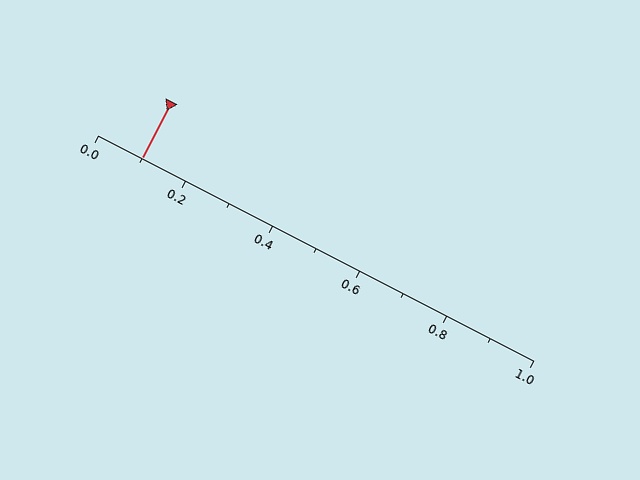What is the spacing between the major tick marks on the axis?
The major ticks are spaced 0.2 apart.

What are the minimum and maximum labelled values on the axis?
The axis runs from 0.0 to 1.0.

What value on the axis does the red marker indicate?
The marker indicates approximately 0.1.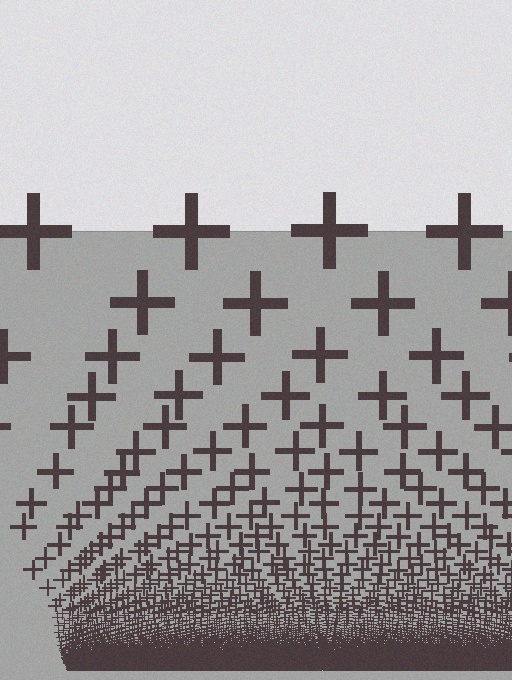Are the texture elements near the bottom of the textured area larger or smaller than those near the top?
Smaller. The gradient is inverted — elements near the bottom are smaller and denser.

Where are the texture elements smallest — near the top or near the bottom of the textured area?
Near the bottom.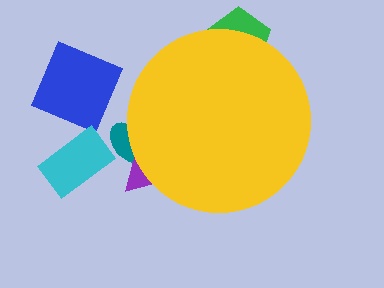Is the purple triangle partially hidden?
Yes, the purple triangle is partially hidden behind the yellow circle.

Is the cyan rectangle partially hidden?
No, the cyan rectangle is fully visible.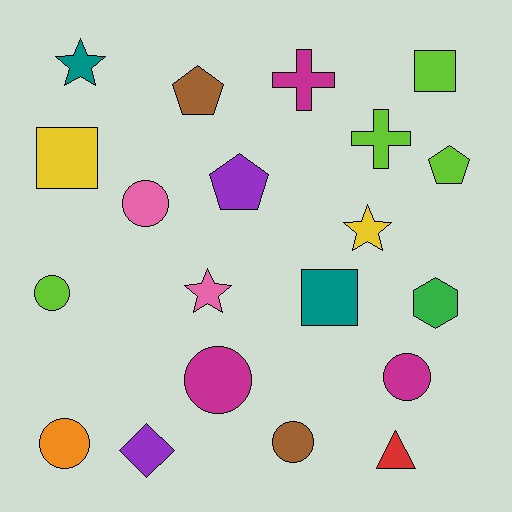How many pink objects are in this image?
There are 2 pink objects.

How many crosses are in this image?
There are 2 crosses.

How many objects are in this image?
There are 20 objects.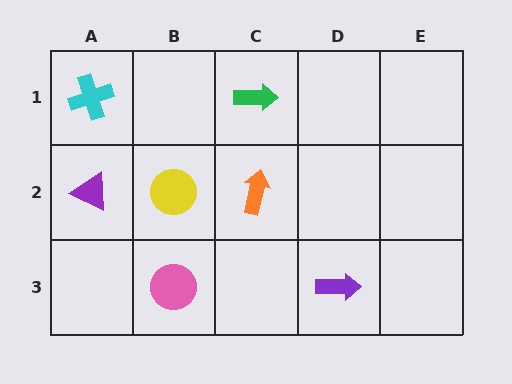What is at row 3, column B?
A pink circle.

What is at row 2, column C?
An orange arrow.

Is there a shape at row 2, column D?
No, that cell is empty.